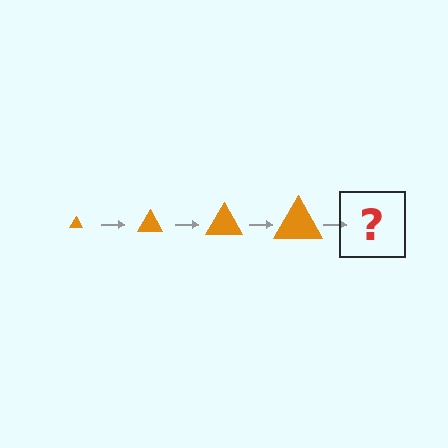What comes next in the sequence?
The next element should be an orange triangle, larger than the previous one.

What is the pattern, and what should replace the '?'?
The pattern is that the triangle gets progressively larger each step. The '?' should be an orange triangle, larger than the previous one.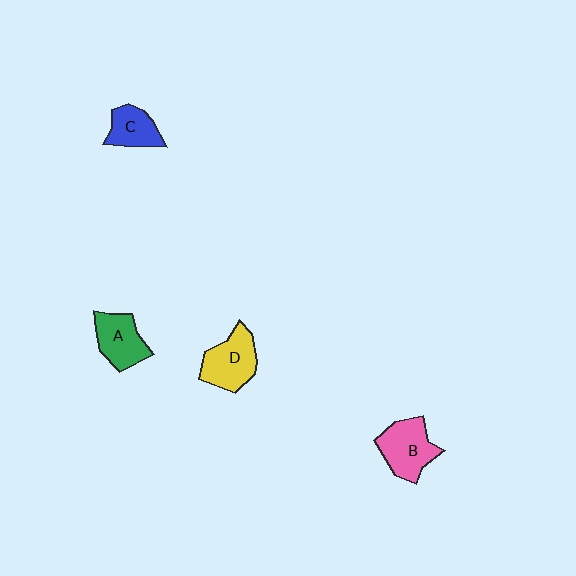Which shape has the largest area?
Shape B (pink).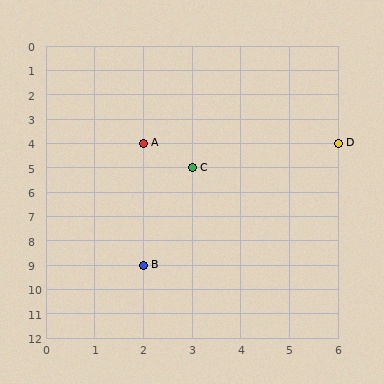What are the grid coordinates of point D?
Point D is at grid coordinates (6, 4).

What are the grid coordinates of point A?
Point A is at grid coordinates (2, 4).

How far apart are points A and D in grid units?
Points A and D are 4 columns apart.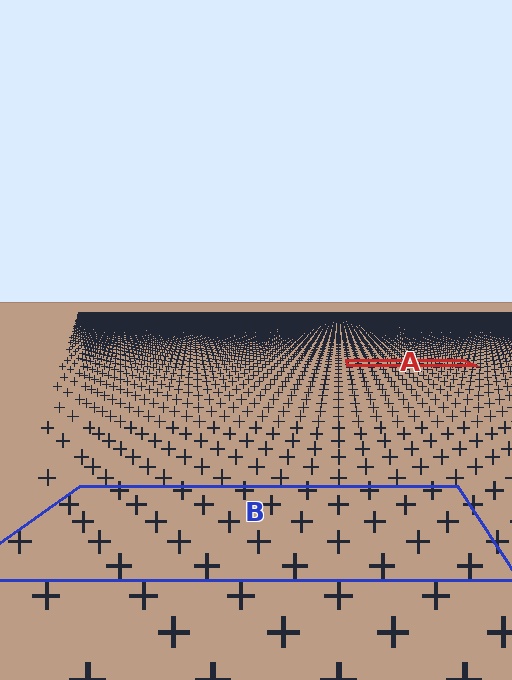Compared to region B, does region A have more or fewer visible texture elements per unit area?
Region A has more texture elements per unit area — they are packed more densely because it is farther away.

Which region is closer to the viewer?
Region B is closer. The texture elements there are larger and more spread out.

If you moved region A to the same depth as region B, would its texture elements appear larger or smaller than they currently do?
They would appear larger. At a closer depth, the same texture elements are projected at a bigger on-screen size.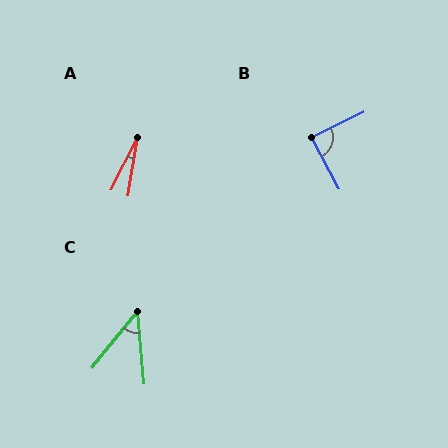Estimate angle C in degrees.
Approximately 44 degrees.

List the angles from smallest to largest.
A (17°), C (44°), B (89°).